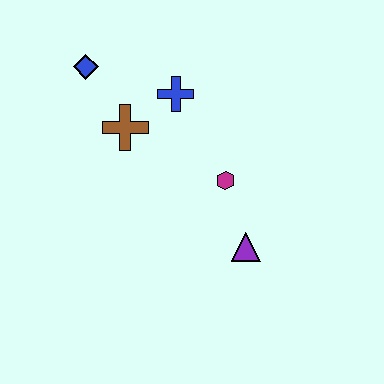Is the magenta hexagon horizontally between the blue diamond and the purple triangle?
Yes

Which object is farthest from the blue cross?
The purple triangle is farthest from the blue cross.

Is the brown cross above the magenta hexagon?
Yes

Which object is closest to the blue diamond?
The brown cross is closest to the blue diamond.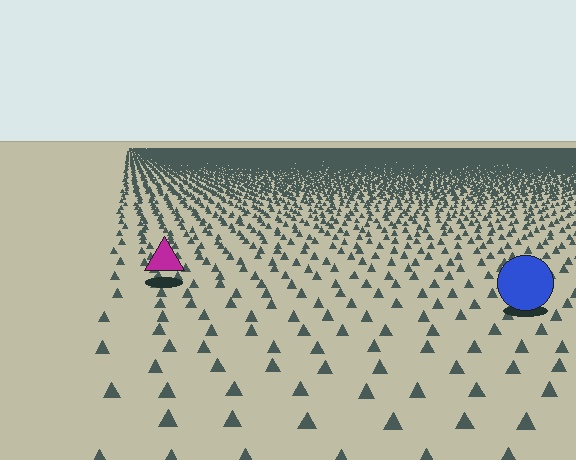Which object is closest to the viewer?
The blue circle is closest. The texture marks near it are larger and more spread out.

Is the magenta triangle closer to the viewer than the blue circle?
No. The blue circle is closer — you can tell from the texture gradient: the ground texture is coarser near it.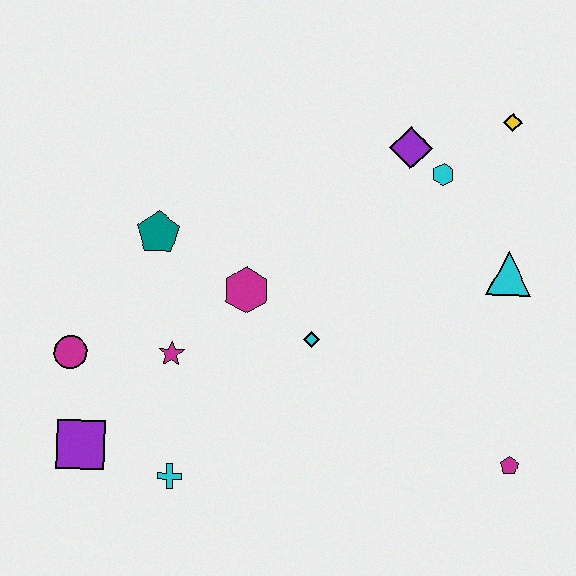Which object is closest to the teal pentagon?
The magenta hexagon is closest to the teal pentagon.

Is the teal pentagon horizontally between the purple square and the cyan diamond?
Yes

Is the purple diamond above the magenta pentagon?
Yes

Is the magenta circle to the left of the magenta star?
Yes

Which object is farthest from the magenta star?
The yellow diamond is farthest from the magenta star.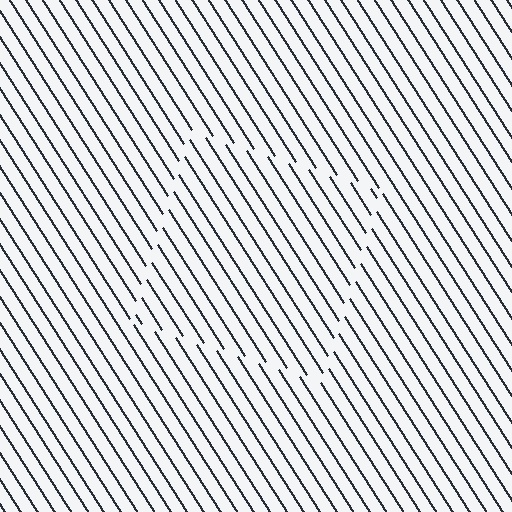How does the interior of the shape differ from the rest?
The interior of the shape contains the same grating, shifted by half a period — the contour is defined by the phase discontinuity where line-ends from the inner and outer gratings abut.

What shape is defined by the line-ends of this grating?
An illusory square. The interior of the shape contains the same grating, shifted by half a period — the contour is defined by the phase discontinuity where line-ends from the inner and outer gratings abut.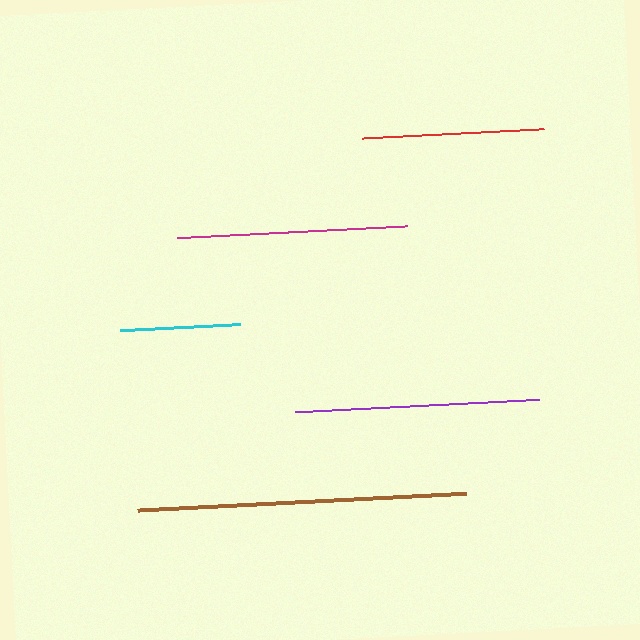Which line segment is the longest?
The brown line is the longest at approximately 329 pixels.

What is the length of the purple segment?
The purple segment is approximately 245 pixels long.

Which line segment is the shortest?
The cyan line is the shortest at approximately 120 pixels.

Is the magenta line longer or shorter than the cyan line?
The magenta line is longer than the cyan line.